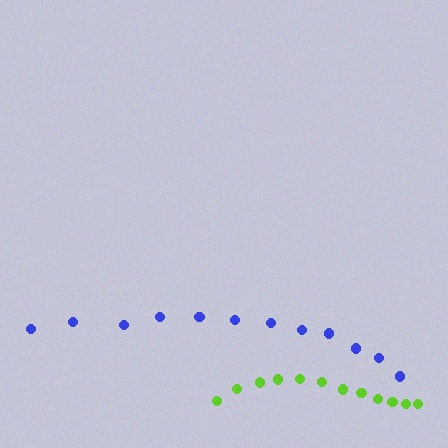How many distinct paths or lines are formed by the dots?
There are 2 distinct paths.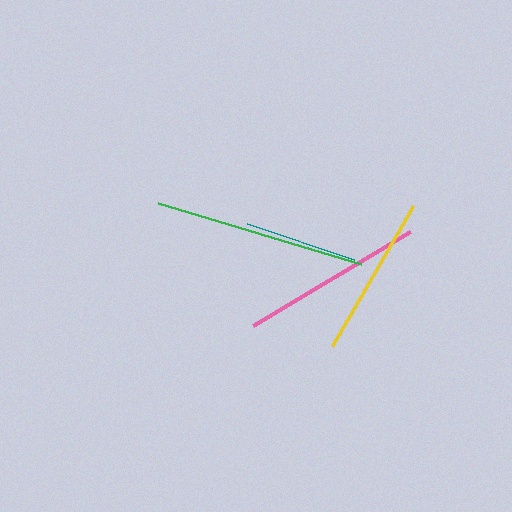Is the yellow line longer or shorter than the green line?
The green line is longer than the yellow line.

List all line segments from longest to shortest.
From longest to shortest: green, pink, yellow, teal.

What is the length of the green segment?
The green segment is approximately 212 pixels long.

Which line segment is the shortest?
The teal line is the shortest at approximately 113 pixels.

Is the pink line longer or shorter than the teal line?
The pink line is longer than the teal line.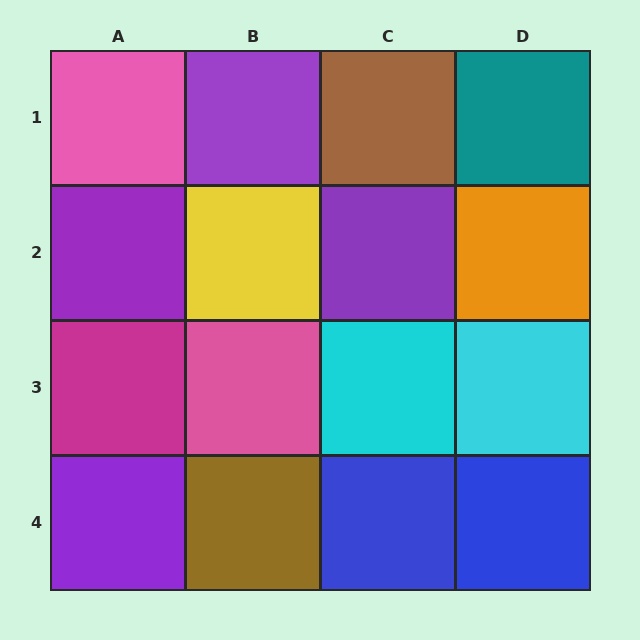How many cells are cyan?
2 cells are cyan.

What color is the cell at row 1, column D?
Teal.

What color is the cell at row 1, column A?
Pink.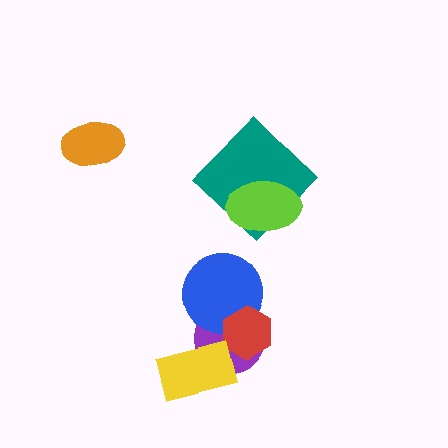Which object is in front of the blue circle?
The red hexagon is in front of the blue circle.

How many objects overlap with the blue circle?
2 objects overlap with the blue circle.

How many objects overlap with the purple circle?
3 objects overlap with the purple circle.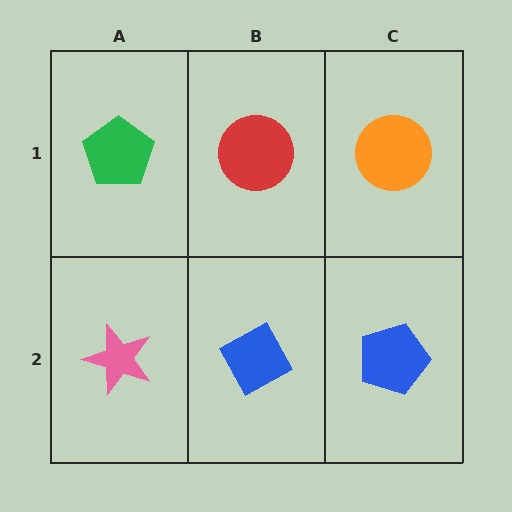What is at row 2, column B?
A blue diamond.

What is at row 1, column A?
A green pentagon.